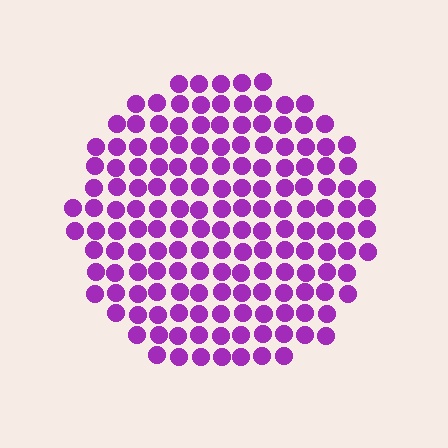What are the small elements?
The small elements are circles.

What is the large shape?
The large shape is a circle.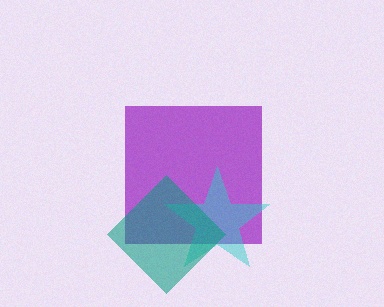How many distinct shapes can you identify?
There are 3 distinct shapes: a purple square, a cyan star, a teal diamond.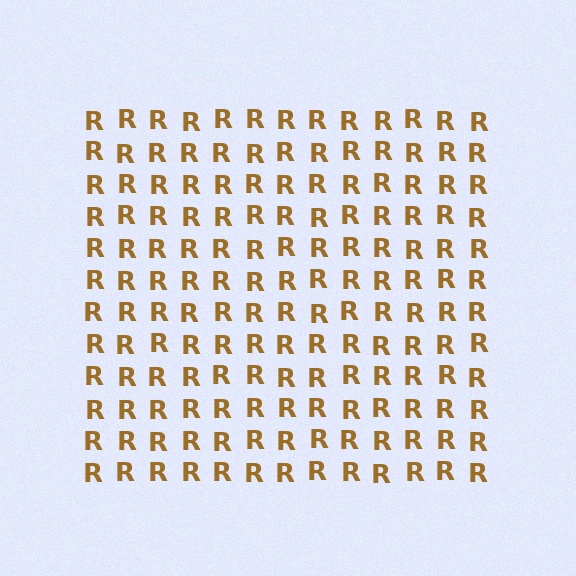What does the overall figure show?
The overall figure shows a square.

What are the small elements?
The small elements are letter R's.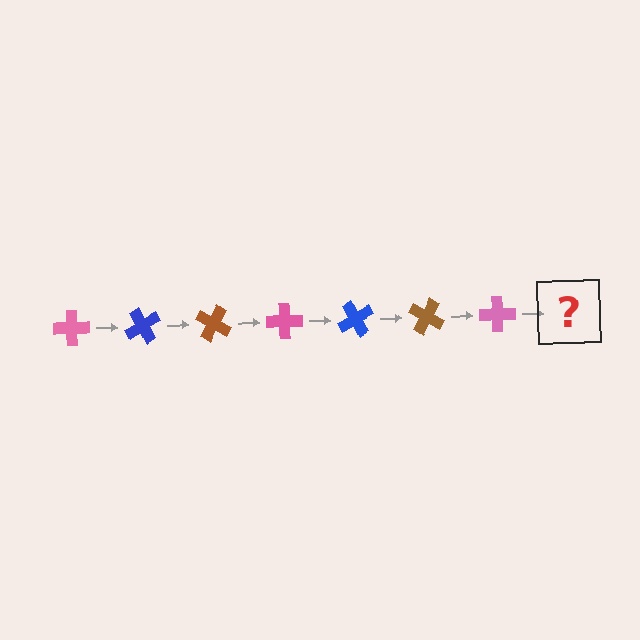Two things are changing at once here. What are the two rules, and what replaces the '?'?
The two rules are that it rotates 60 degrees each step and the color cycles through pink, blue, and brown. The '?' should be a blue cross, rotated 420 degrees from the start.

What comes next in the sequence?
The next element should be a blue cross, rotated 420 degrees from the start.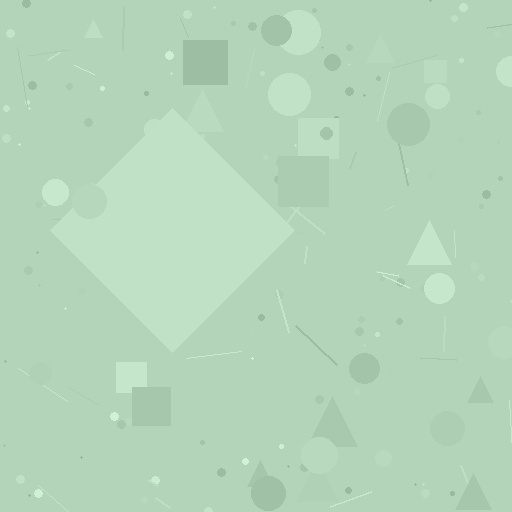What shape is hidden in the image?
A diamond is hidden in the image.